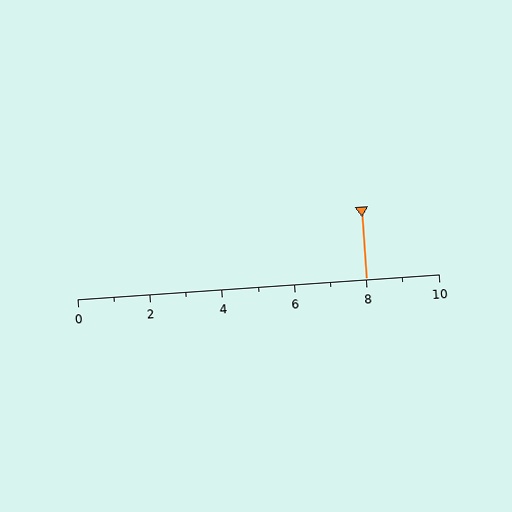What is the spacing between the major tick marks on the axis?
The major ticks are spaced 2 apart.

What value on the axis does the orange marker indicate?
The marker indicates approximately 8.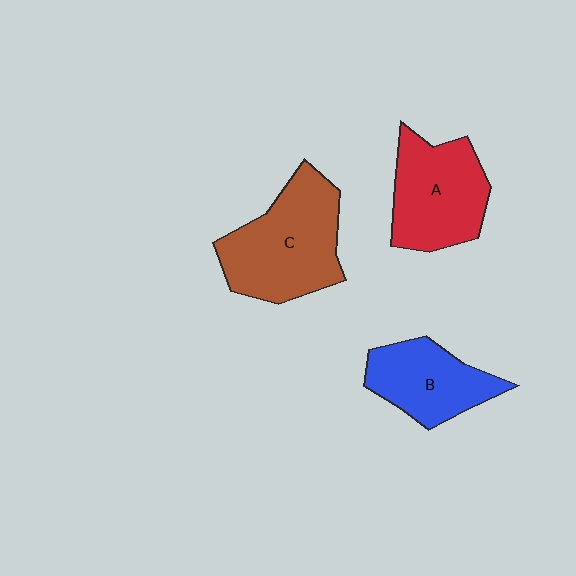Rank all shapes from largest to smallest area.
From largest to smallest: C (brown), A (red), B (blue).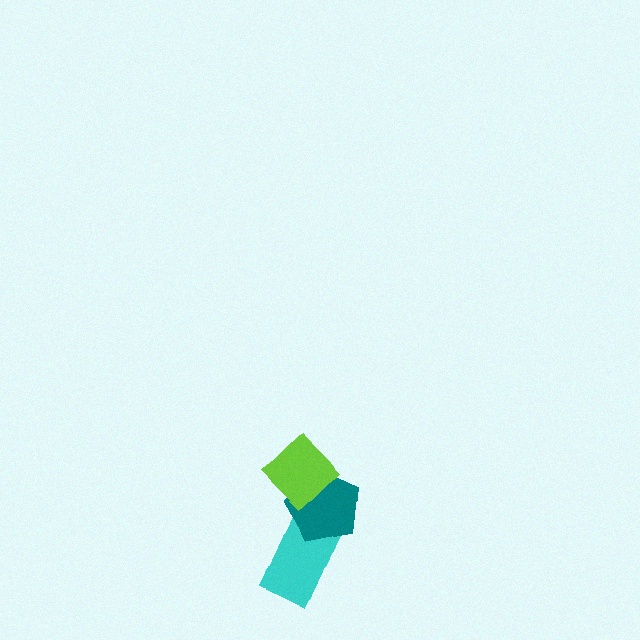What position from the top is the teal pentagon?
The teal pentagon is 2nd from the top.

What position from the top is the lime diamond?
The lime diamond is 1st from the top.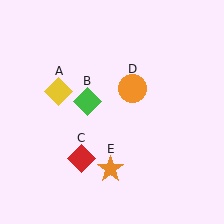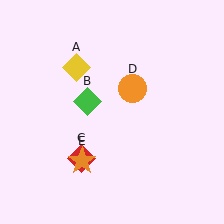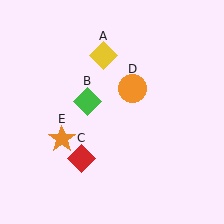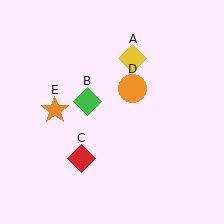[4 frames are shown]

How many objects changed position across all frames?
2 objects changed position: yellow diamond (object A), orange star (object E).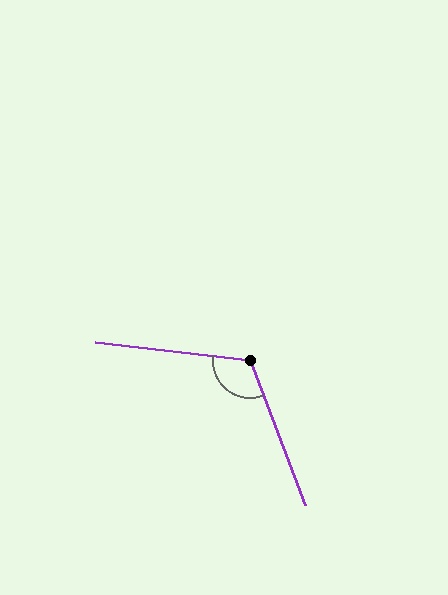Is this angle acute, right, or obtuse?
It is obtuse.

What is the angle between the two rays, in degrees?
Approximately 118 degrees.